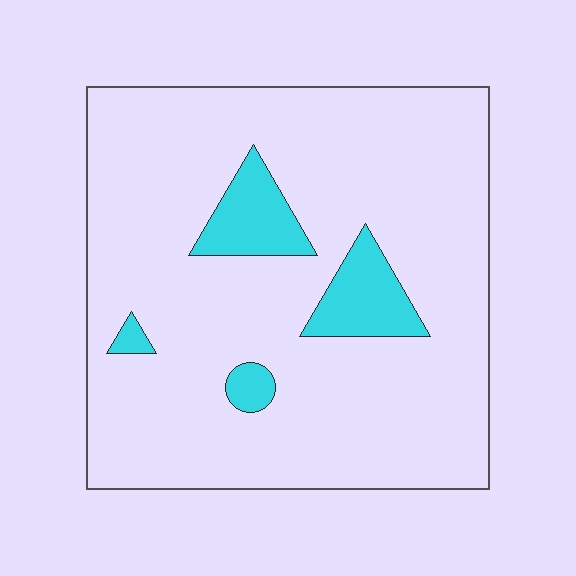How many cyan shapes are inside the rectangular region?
4.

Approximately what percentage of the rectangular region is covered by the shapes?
Approximately 10%.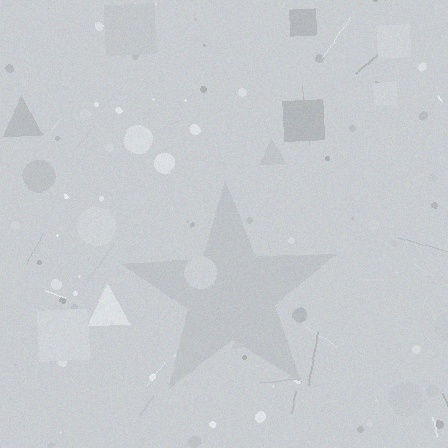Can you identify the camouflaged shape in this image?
The camouflaged shape is a star.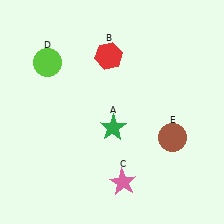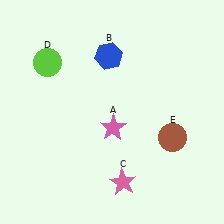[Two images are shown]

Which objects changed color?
A changed from green to pink. B changed from red to blue.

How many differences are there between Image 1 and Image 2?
There are 2 differences between the two images.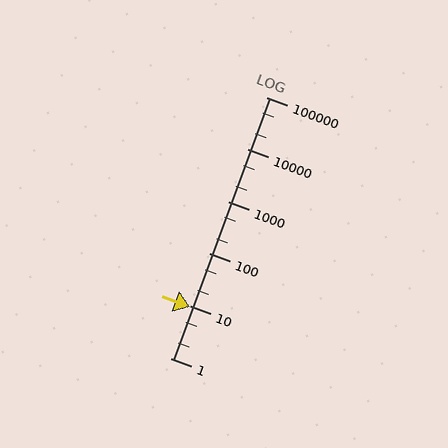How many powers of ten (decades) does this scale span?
The scale spans 5 decades, from 1 to 100000.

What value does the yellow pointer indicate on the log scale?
The pointer indicates approximately 9.6.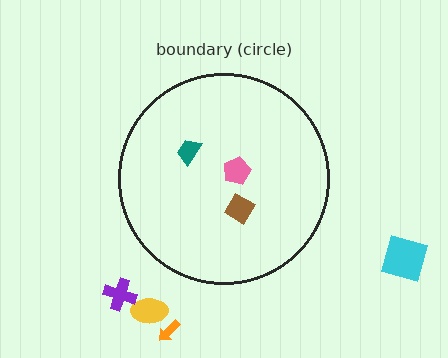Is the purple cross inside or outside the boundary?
Outside.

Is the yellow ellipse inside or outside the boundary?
Outside.